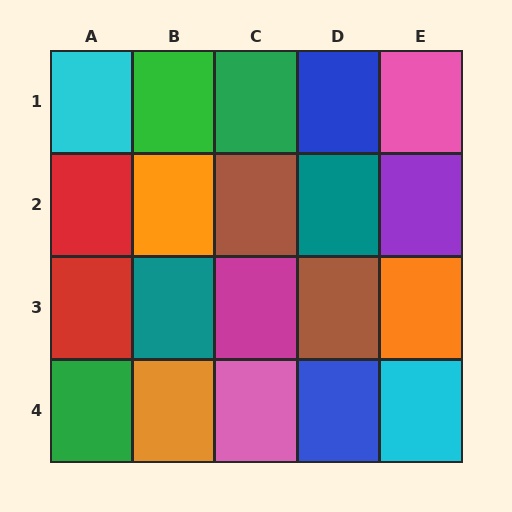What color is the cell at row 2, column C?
Brown.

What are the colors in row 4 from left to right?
Green, orange, pink, blue, cyan.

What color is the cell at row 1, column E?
Pink.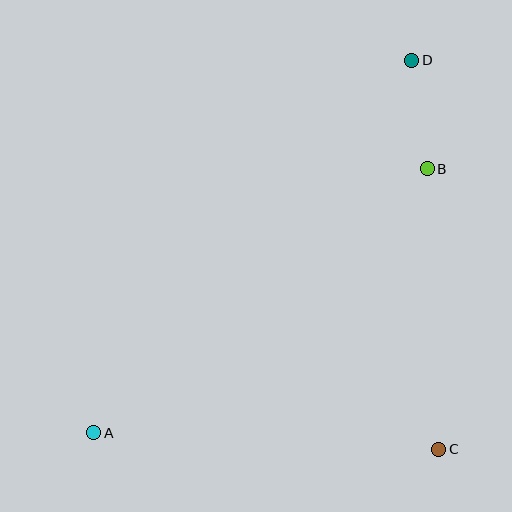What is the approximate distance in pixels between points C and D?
The distance between C and D is approximately 390 pixels.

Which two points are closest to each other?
Points B and D are closest to each other.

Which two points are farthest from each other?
Points A and D are farthest from each other.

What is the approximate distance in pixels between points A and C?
The distance between A and C is approximately 345 pixels.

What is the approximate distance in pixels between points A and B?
The distance between A and B is approximately 426 pixels.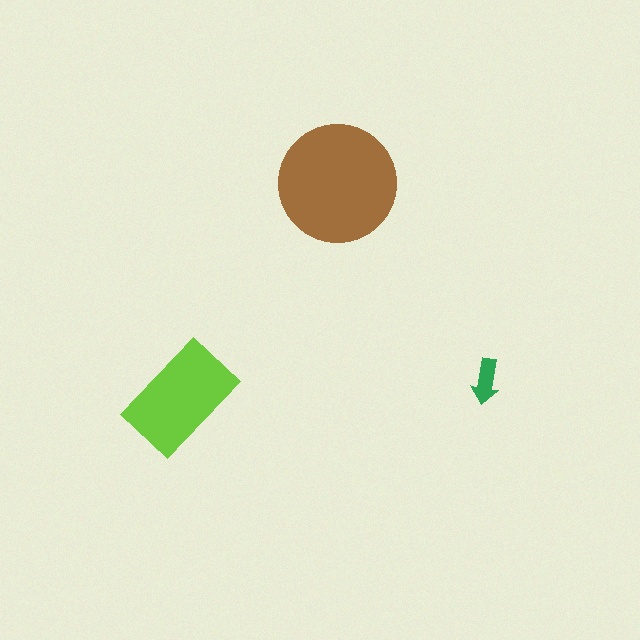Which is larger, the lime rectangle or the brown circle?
The brown circle.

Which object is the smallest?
The green arrow.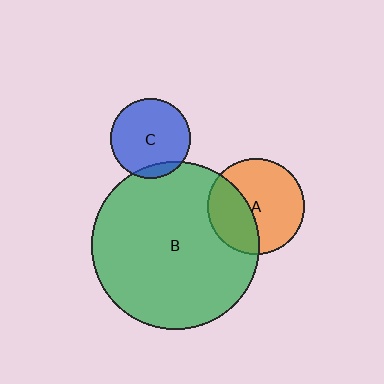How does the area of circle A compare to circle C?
Approximately 1.5 times.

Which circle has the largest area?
Circle B (green).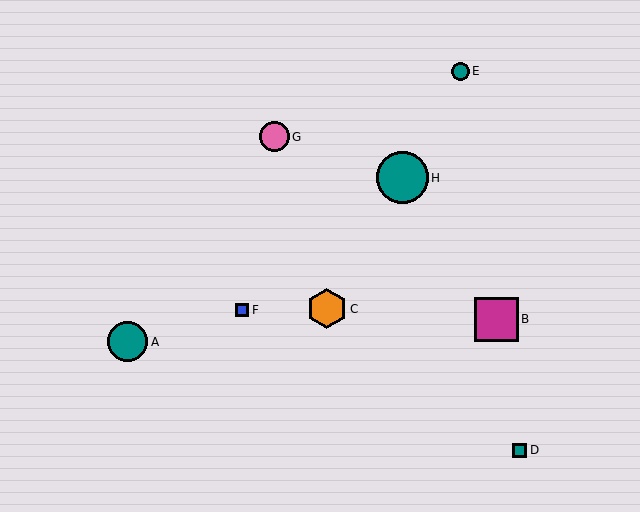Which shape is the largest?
The teal circle (labeled H) is the largest.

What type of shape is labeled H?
Shape H is a teal circle.